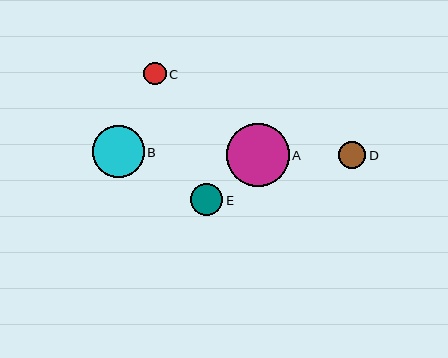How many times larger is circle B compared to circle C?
Circle B is approximately 2.3 times the size of circle C.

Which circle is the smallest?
Circle C is the smallest with a size of approximately 22 pixels.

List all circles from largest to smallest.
From largest to smallest: A, B, E, D, C.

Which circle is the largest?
Circle A is the largest with a size of approximately 63 pixels.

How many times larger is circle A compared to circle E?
Circle A is approximately 2.0 times the size of circle E.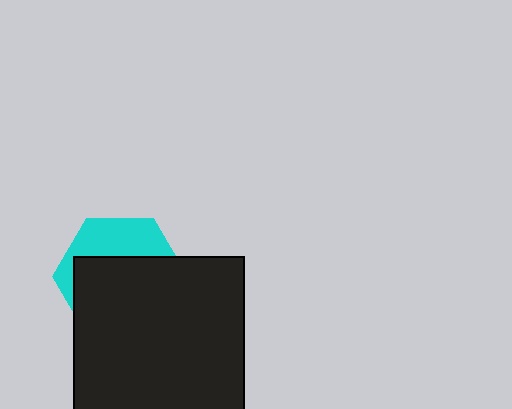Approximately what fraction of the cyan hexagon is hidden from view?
Roughly 66% of the cyan hexagon is hidden behind the black square.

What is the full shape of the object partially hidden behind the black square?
The partially hidden object is a cyan hexagon.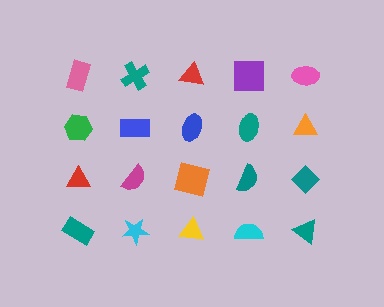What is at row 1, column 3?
A red triangle.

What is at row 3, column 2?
A magenta semicircle.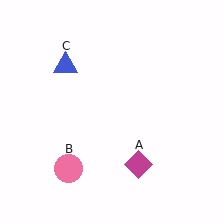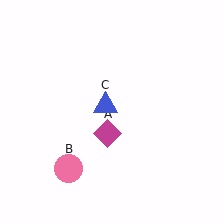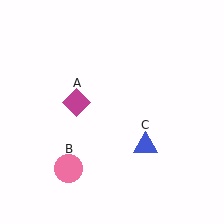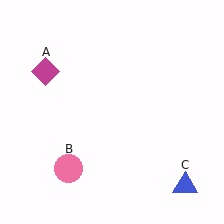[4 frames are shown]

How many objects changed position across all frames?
2 objects changed position: magenta diamond (object A), blue triangle (object C).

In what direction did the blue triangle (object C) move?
The blue triangle (object C) moved down and to the right.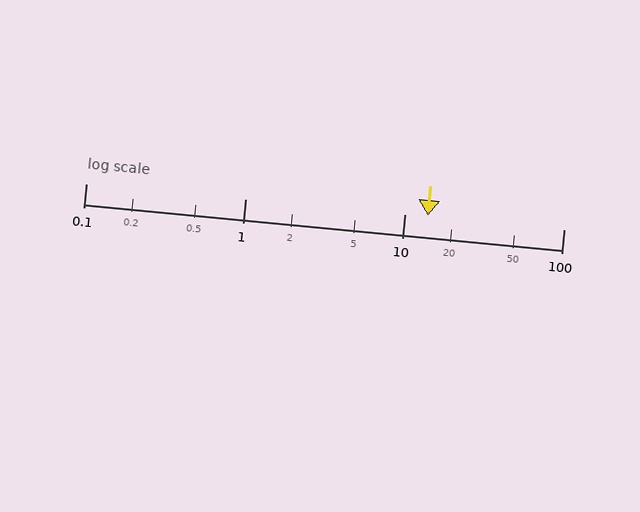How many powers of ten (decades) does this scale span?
The scale spans 3 decades, from 0.1 to 100.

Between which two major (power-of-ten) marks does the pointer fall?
The pointer is between 10 and 100.